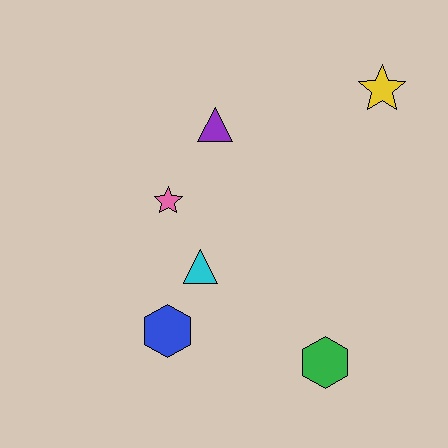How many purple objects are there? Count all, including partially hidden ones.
There is 1 purple object.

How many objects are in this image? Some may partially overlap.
There are 6 objects.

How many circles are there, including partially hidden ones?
There are no circles.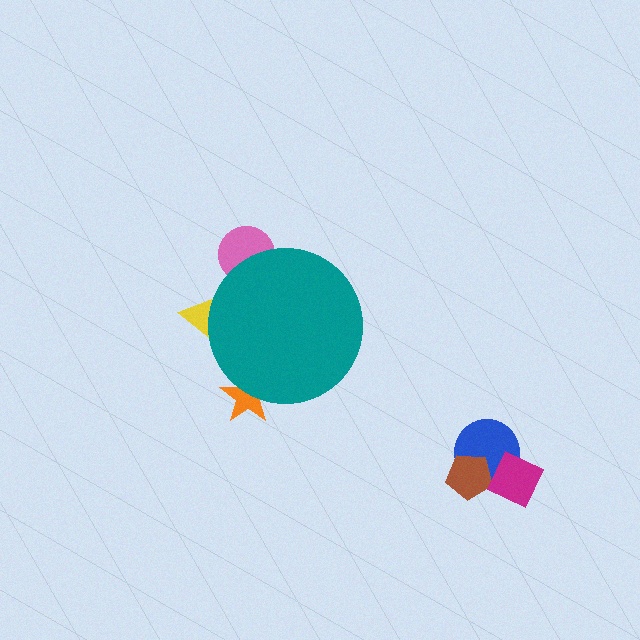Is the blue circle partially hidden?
No, the blue circle is fully visible.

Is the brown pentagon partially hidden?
No, the brown pentagon is fully visible.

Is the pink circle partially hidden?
Yes, the pink circle is partially hidden behind the teal circle.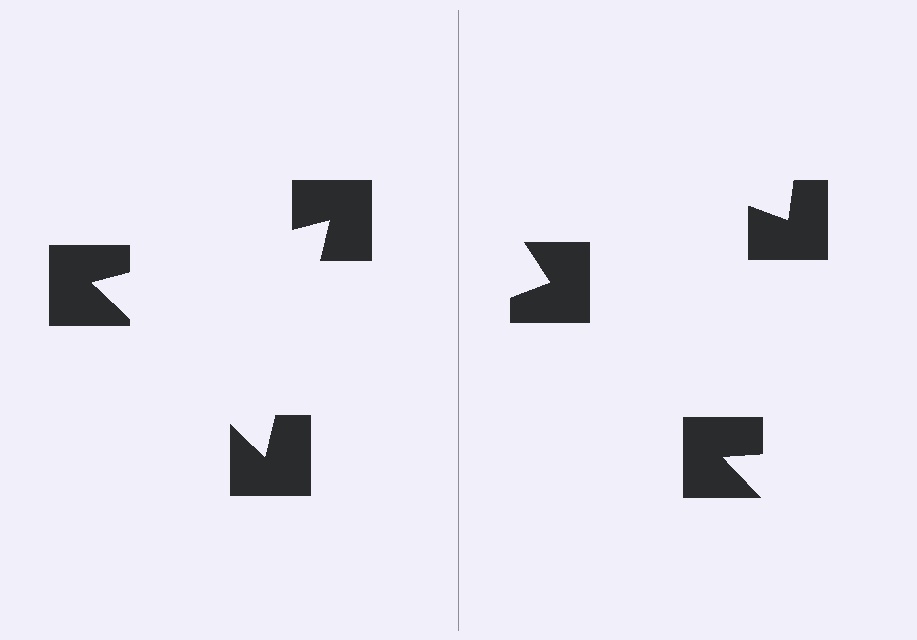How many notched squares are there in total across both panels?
6 — 3 on each side.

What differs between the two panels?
The notched squares are positioned identically on both sides; only the wedge orientations differ. On the left they align to a triangle; on the right they are misaligned.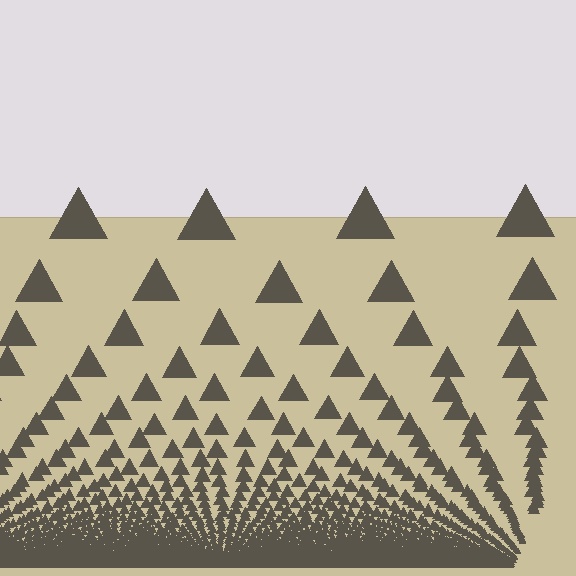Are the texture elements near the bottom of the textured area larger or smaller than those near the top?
Smaller. The gradient is inverted — elements near the bottom are smaller and denser.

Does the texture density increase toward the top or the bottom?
Density increases toward the bottom.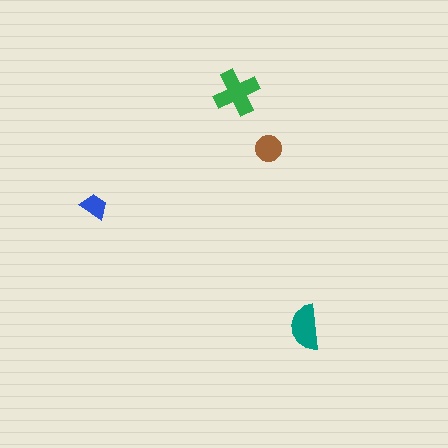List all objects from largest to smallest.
The green cross, the teal semicircle, the brown circle, the blue trapezoid.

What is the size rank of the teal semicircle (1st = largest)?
2nd.